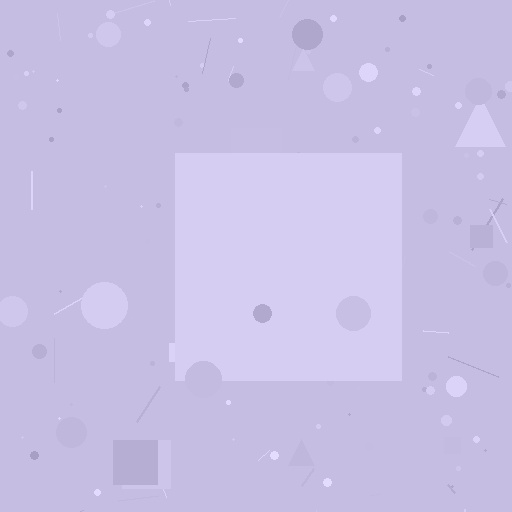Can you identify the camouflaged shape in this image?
The camouflaged shape is a square.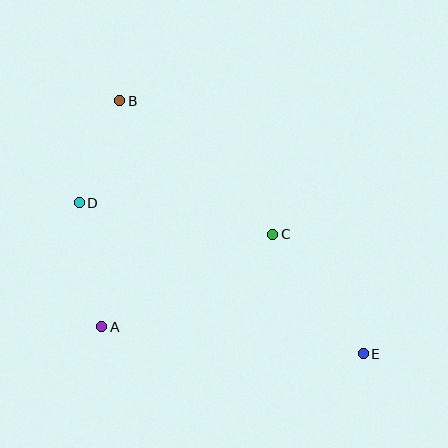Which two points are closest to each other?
Points B and D are closest to each other.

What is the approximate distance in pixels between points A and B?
The distance between A and B is approximately 227 pixels.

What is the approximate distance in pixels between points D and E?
The distance between D and E is approximately 321 pixels.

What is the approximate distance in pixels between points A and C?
The distance between A and C is approximately 195 pixels.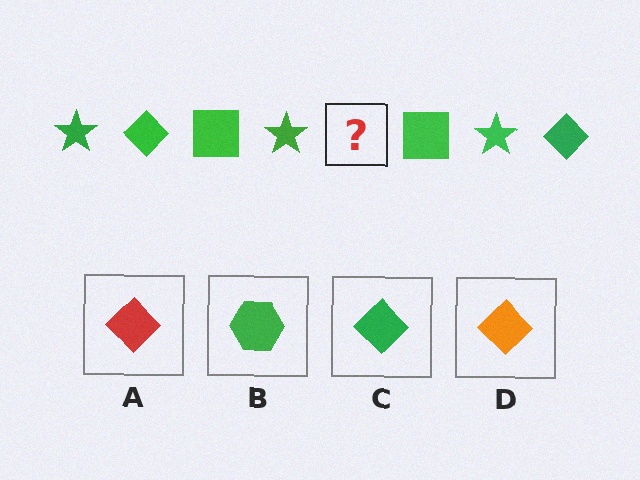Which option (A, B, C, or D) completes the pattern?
C.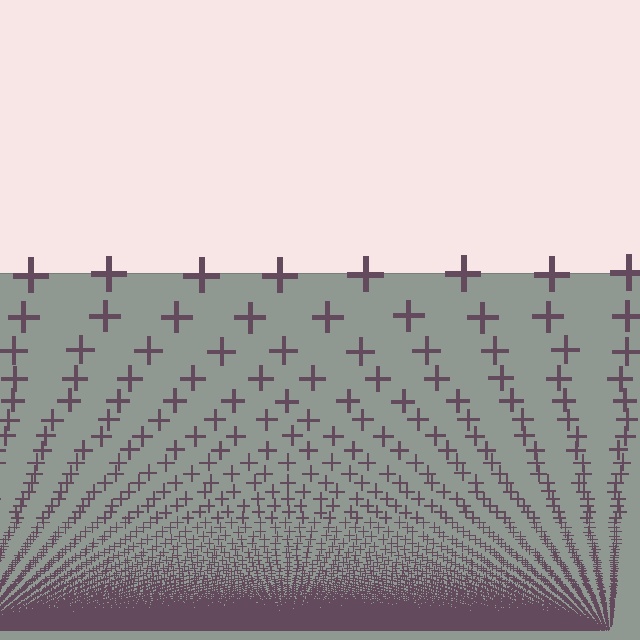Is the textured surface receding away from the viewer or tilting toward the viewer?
The surface appears to tilt toward the viewer. Texture elements get larger and sparser toward the top.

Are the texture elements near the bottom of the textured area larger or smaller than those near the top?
Smaller. The gradient is inverted — elements near the bottom are smaller and denser.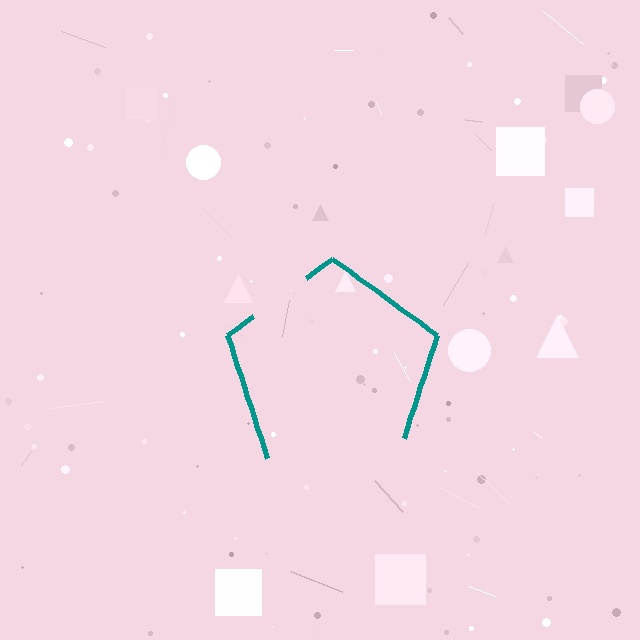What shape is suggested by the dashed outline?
The dashed outline suggests a pentagon.